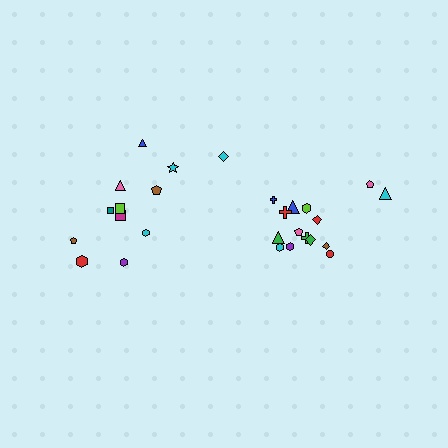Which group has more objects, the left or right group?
The right group.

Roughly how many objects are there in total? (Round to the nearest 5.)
Roughly 25 objects in total.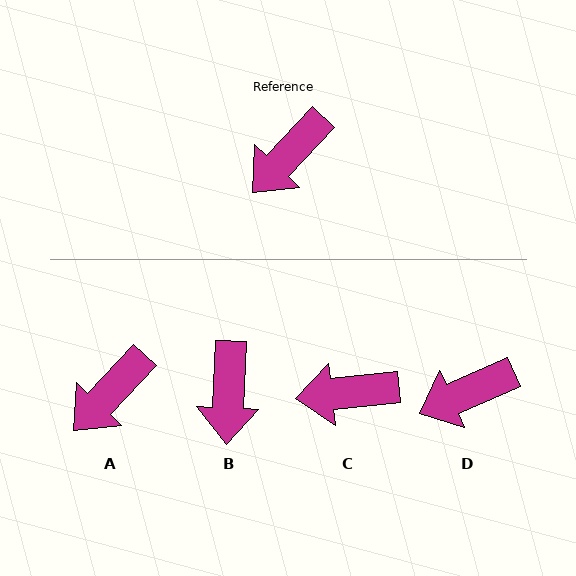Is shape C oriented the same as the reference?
No, it is off by about 41 degrees.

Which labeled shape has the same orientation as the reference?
A.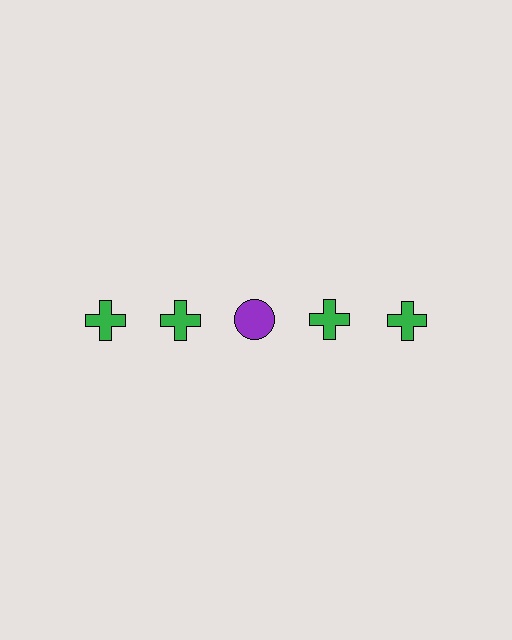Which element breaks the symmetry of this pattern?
The purple circle in the top row, center column breaks the symmetry. All other shapes are green crosses.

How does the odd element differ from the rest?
It differs in both color (purple instead of green) and shape (circle instead of cross).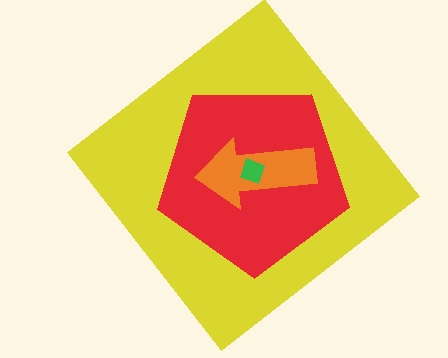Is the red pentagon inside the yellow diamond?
Yes.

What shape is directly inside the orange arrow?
The green diamond.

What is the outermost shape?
The yellow diamond.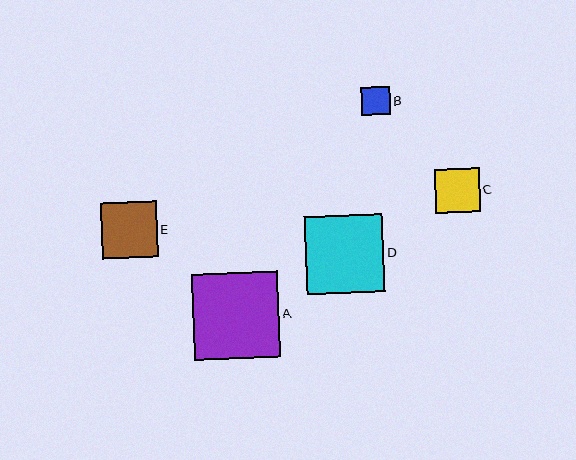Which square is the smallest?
Square B is the smallest with a size of approximately 28 pixels.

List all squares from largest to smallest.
From largest to smallest: A, D, E, C, B.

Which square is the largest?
Square A is the largest with a size of approximately 86 pixels.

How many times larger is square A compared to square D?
Square A is approximately 1.1 times the size of square D.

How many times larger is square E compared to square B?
Square E is approximately 2.0 times the size of square B.